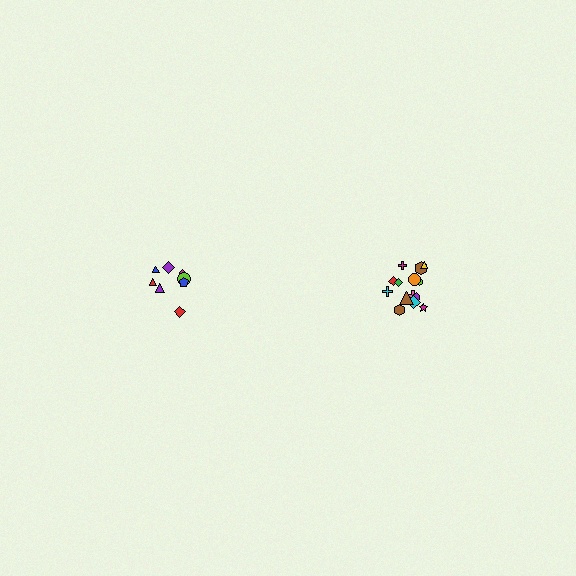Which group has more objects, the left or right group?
The right group.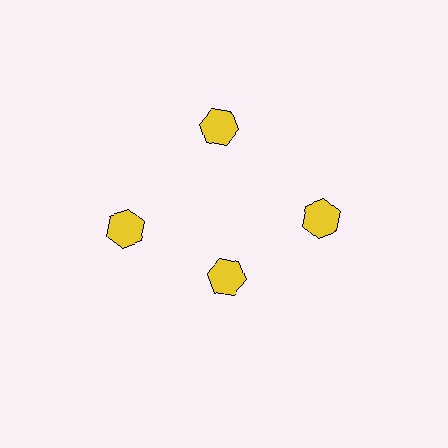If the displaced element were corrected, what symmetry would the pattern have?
It would have 4-fold rotational symmetry — the pattern would map onto itself every 90 degrees.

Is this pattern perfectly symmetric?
No. The 4 yellow hexagons are arranged in a ring, but one element near the 6 o'clock position is pulled inward toward the center, breaking the 4-fold rotational symmetry.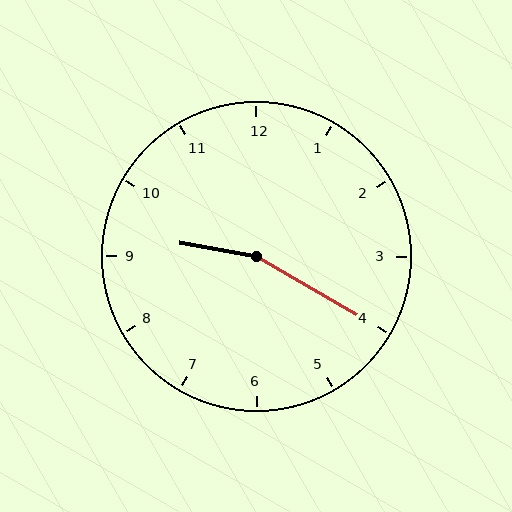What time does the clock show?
9:20.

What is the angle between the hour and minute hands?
Approximately 160 degrees.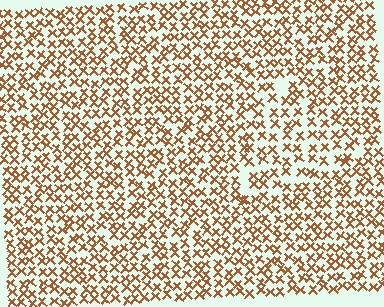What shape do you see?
I see a triangle.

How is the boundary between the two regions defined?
The boundary is defined by a change in element density (approximately 1.4x ratio). All elements are the same color, size, and shape.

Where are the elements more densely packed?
The elements are more densely packed outside the triangle boundary.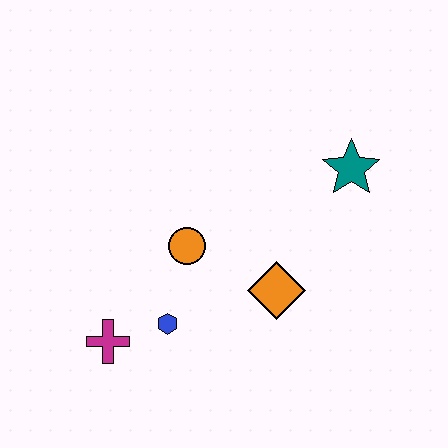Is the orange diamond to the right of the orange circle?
Yes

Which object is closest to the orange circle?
The blue hexagon is closest to the orange circle.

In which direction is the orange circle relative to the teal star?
The orange circle is to the left of the teal star.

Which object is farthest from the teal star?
The magenta cross is farthest from the teal star.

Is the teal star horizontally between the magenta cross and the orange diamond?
No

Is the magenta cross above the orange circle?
No